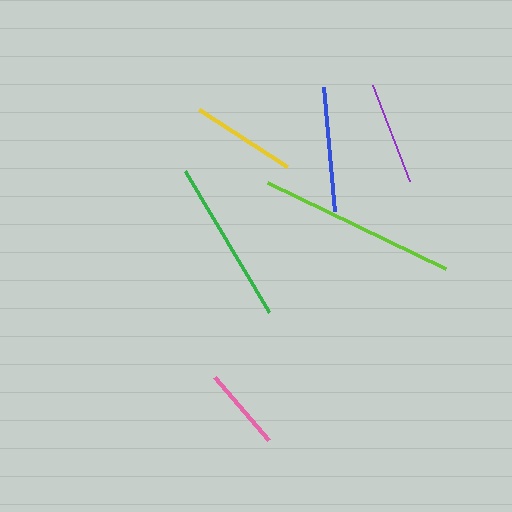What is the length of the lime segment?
The lime segment is approximately 197 pixels long.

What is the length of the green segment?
The green segment is approximately 164 pixels long.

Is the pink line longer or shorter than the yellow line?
The yellow line is longer than the pink line.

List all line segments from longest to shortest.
From longest to shortest: lime, green, blue, yellow, purple, pink.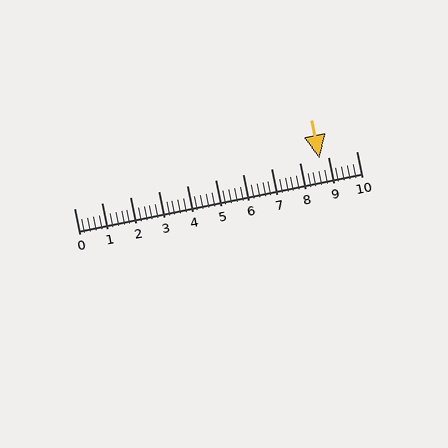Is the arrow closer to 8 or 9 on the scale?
The arrow is closer to 9.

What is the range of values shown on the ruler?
The ruler shows values from 0 to 10.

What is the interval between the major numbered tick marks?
The major tick marks are spaced 1 units apart.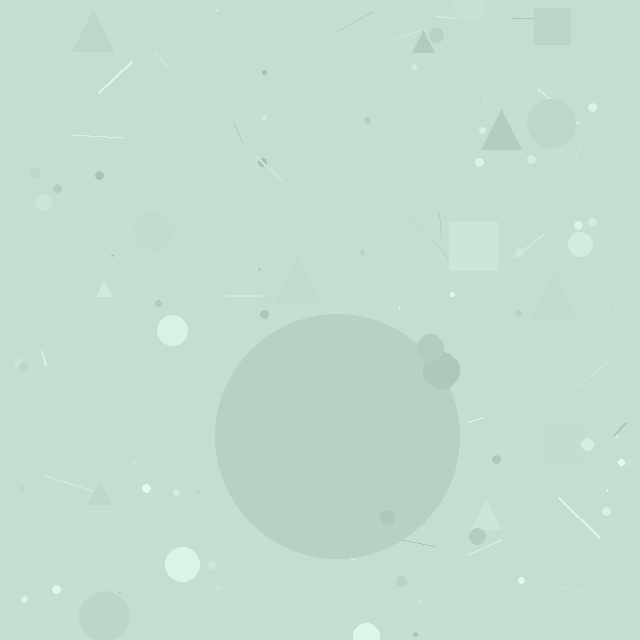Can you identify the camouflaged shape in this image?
The camouflaged shape is a circle.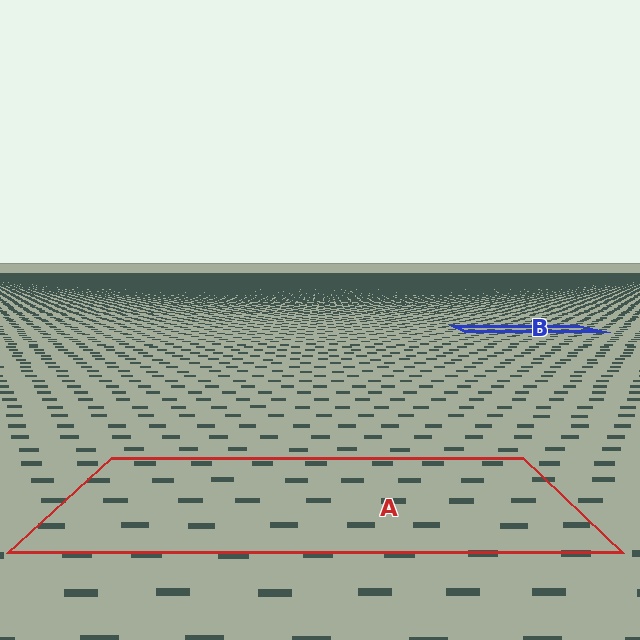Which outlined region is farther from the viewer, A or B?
Region B is farther from the viewer — the texture elements inside it appear smaller and more densely packed.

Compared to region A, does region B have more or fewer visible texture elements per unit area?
Region B has more texture elements per unit area — they are packed more densely because it is farther away.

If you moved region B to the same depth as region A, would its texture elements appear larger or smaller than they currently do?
They would appear larger. At a closer depth, the same texture elements are projected at a bigger on-screen size.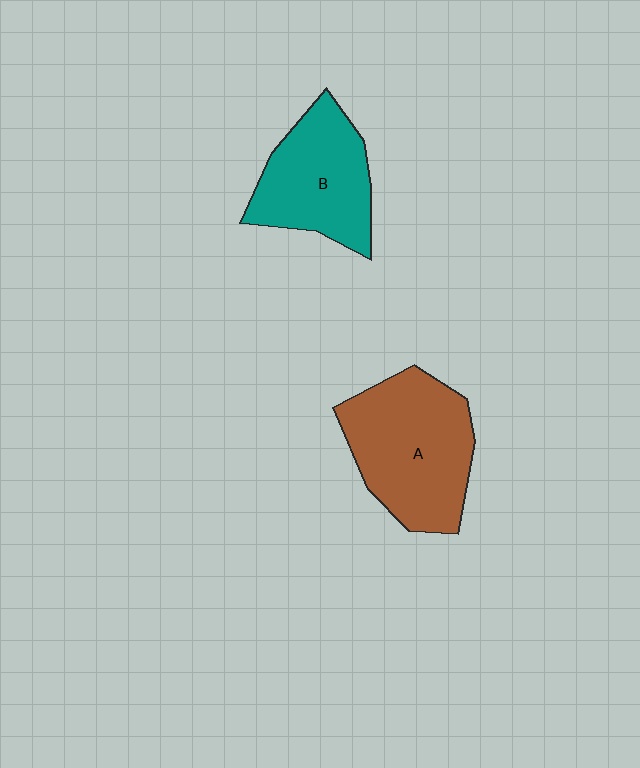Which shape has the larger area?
Shape A (brown).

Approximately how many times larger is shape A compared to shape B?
Approximately 1.3 times.